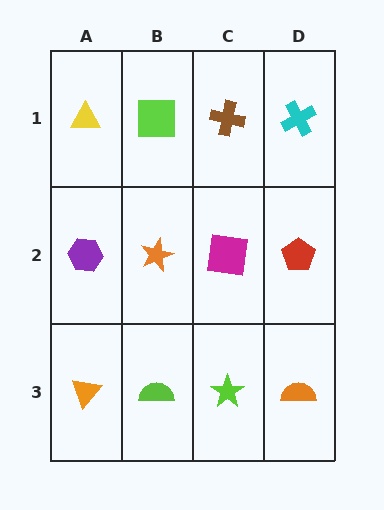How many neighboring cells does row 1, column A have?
2.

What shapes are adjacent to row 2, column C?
A brown cross (row 1, column C), a lime star (row 3, column C), an orange star (row 2, column B), a red pentagon (row 2, column D).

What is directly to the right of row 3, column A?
A lime semicircle.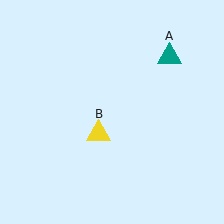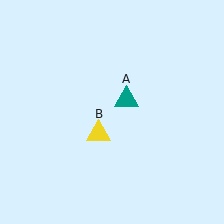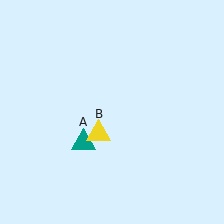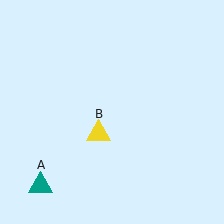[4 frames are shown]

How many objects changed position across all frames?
1 object changed position: teal triangle (object A).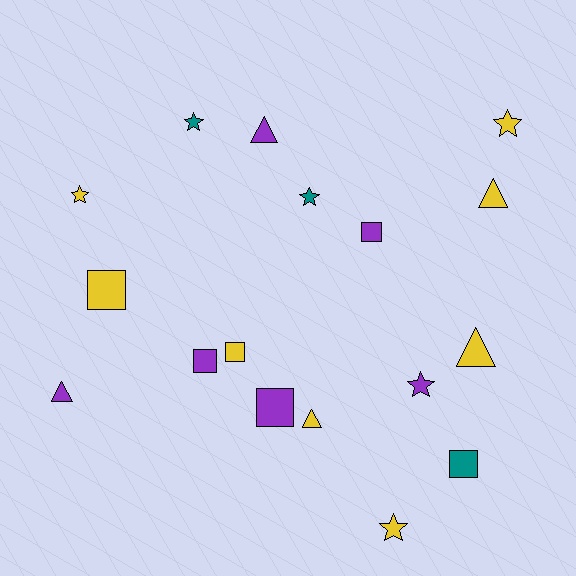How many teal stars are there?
There are 2 teal stars.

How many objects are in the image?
There are 17 objects.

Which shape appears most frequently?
Square, with 6 objects.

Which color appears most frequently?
Yellow, with 8 objects.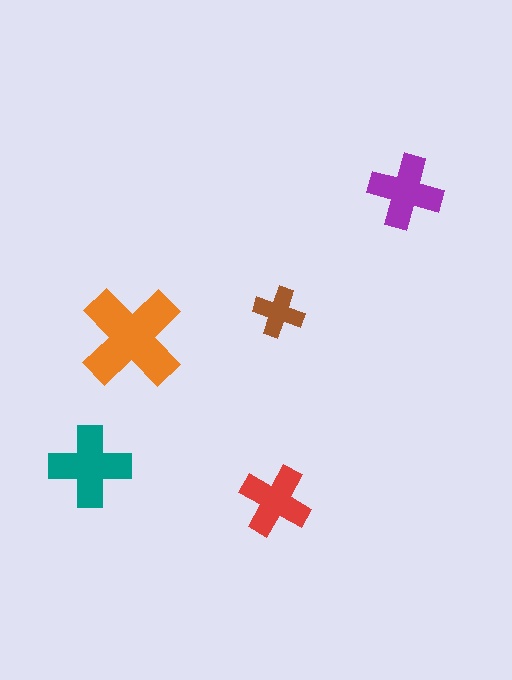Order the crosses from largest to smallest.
the orange one, the teal one, the purple one, the red one, the brown one.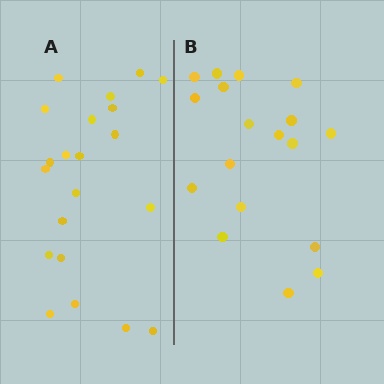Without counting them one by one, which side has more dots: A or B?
Region A (the left region) has more dots.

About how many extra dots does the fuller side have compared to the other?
Region A has just a few more — roughly 2 or 3 more dots than region B.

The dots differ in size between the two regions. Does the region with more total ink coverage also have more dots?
No. Region B has more total ink coverage because its dots are larger, but region A actually contains more individual dots. Total area can be misleading — the number of items is what matters here.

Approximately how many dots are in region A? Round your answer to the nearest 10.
About 20 dots. (The exact count is 21, which rounds to 20.)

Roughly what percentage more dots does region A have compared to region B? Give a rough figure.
About 15% more.